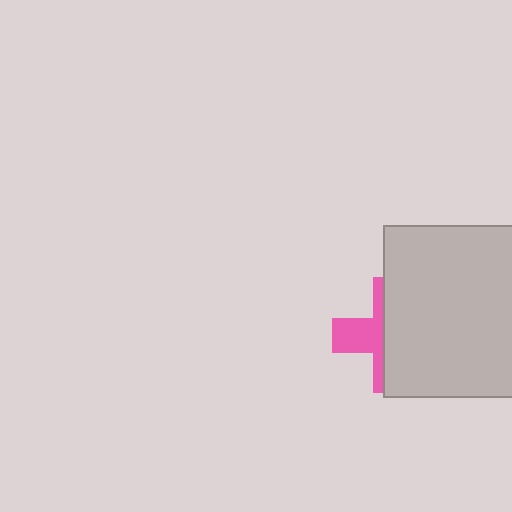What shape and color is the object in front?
The object in front is a light gray rectangle.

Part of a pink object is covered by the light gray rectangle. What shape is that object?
It is a cross.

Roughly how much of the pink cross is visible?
A small part of it is visible (roughly 39%).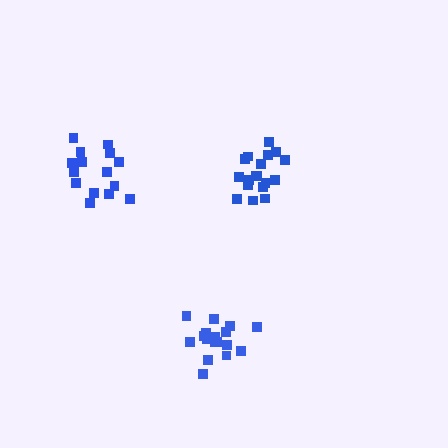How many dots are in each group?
Group 1: 18 dots, Group 2: 15 dots, Group 3: 17 dots (50 total).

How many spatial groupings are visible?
There are 3 spatial groupings.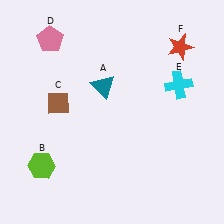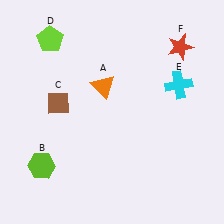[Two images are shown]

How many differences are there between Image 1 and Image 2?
There are 2 differences between the two images.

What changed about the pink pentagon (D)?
In Image 1, D is pink. In Image 2, it changed to lime.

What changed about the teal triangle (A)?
In Image 1, A is teal. In Image 2, it changed to orange.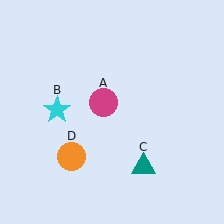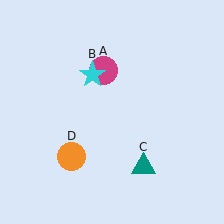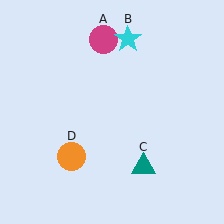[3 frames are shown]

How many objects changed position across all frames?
2 objects changed position: magenta circle (object A), cyan star (object B).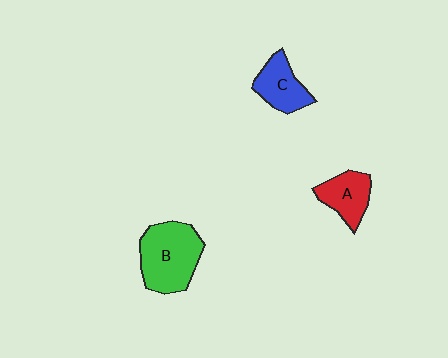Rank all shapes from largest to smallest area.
From largest to smallest: B (green), C (blue), A (red).